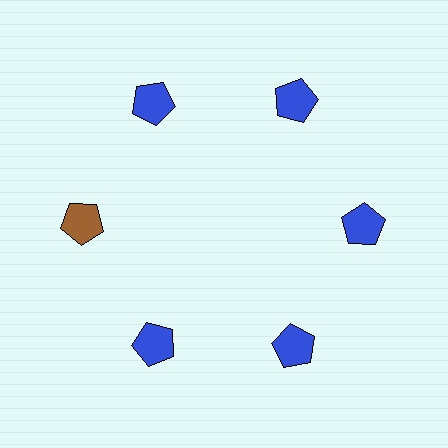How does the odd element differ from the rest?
It has a different color: brown instead of blue.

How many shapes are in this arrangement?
There are 6 shapes arranged in a ring pattern.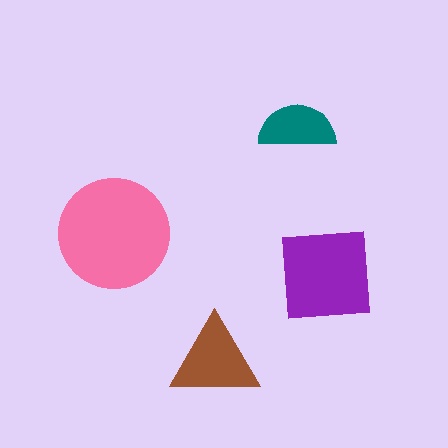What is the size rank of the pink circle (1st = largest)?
1st.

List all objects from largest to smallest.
The pink circle, the purple square, the brown triangle, the teal semicircle.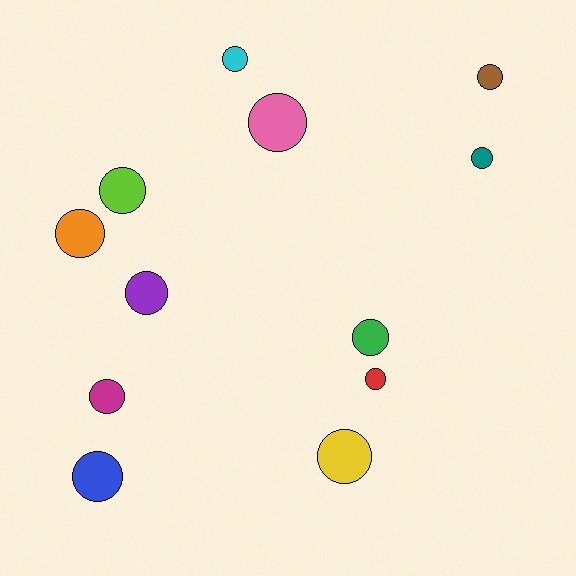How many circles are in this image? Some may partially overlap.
There are 12 circles.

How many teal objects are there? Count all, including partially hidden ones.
There is 1 teal object.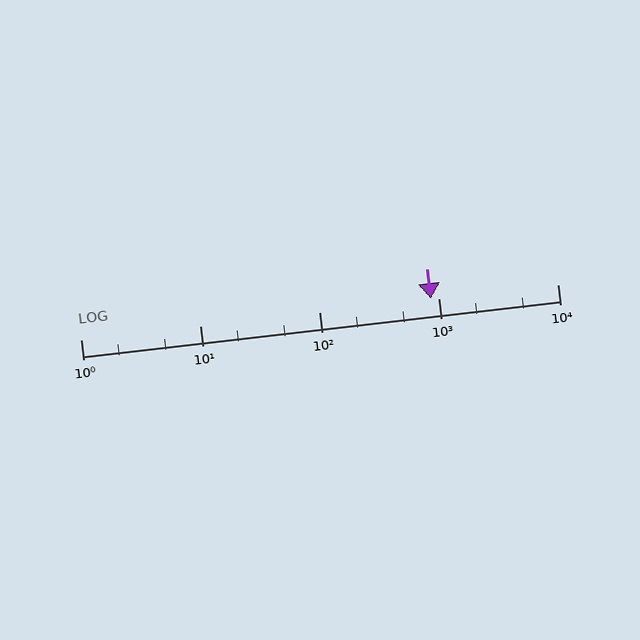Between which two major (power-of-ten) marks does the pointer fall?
The pointer is between 100 and 1000.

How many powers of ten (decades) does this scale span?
The scale spans 4 decades, from 1 to 10000.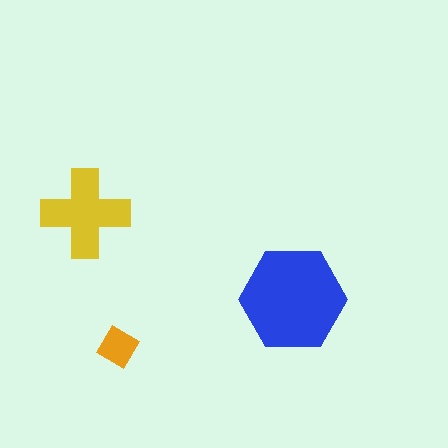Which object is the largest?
The blue hexagon.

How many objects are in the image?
There are 3 objects in the image.